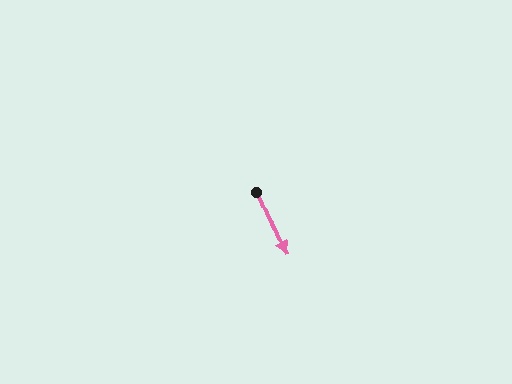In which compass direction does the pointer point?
Southeast.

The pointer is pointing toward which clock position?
Roughly 5 o'clock.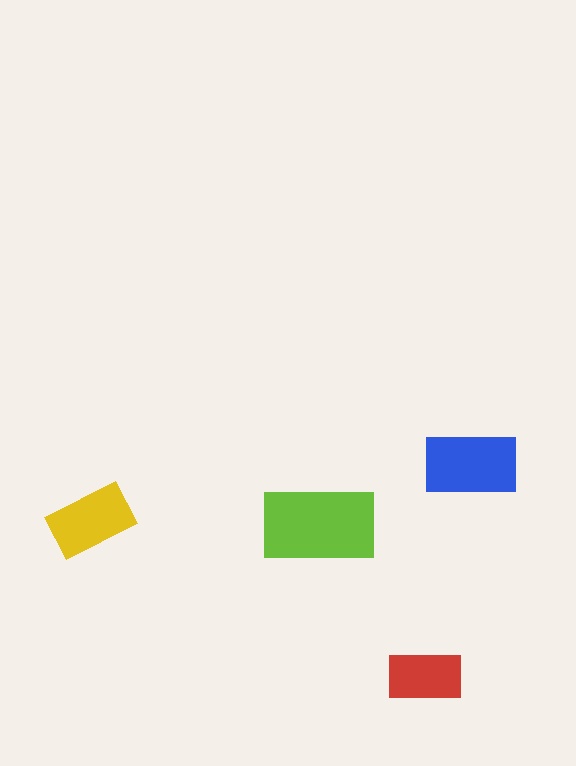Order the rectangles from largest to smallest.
the lime one, the blue one, the yellow one, the red one.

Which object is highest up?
The blue rectangle is topmost.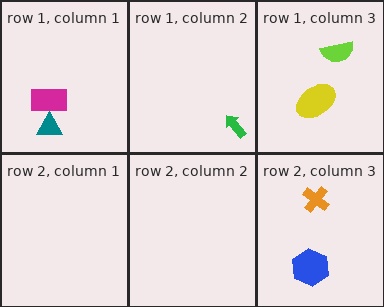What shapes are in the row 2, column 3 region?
The orange cross, the blue hexagon.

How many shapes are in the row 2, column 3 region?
2.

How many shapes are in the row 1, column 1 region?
2.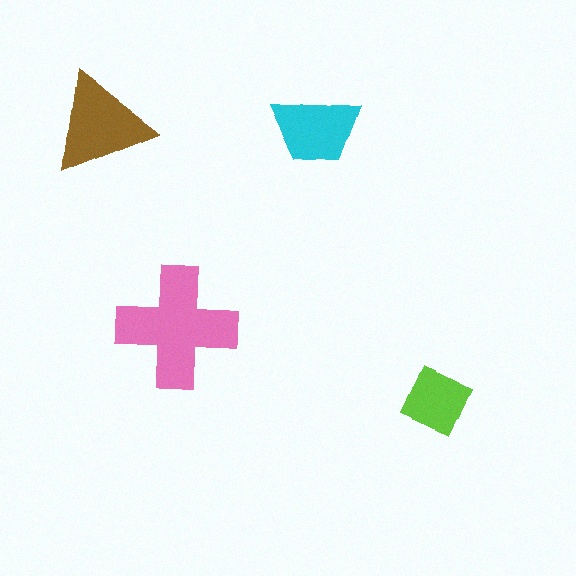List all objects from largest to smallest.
The pink cross, the brown triangle, the cyan trapezoid, the lime diamond.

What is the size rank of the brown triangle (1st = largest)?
2nd.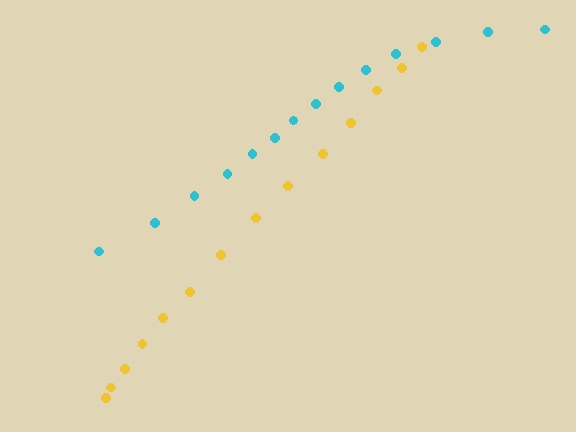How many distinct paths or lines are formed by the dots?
There are 2 distinct paths.